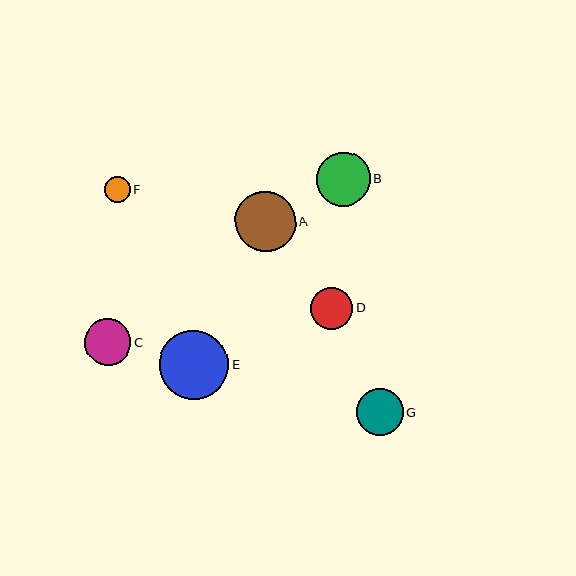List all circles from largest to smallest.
From largest to smallest: E, A, B, G, C, D, F.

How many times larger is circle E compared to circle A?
Circle E is approximately 1.1 times the size of circle A.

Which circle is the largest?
Circle E is the largest with a size of approximately 69 pixels.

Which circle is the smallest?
Circle F is the smallest with a size of approximately 26 pixels.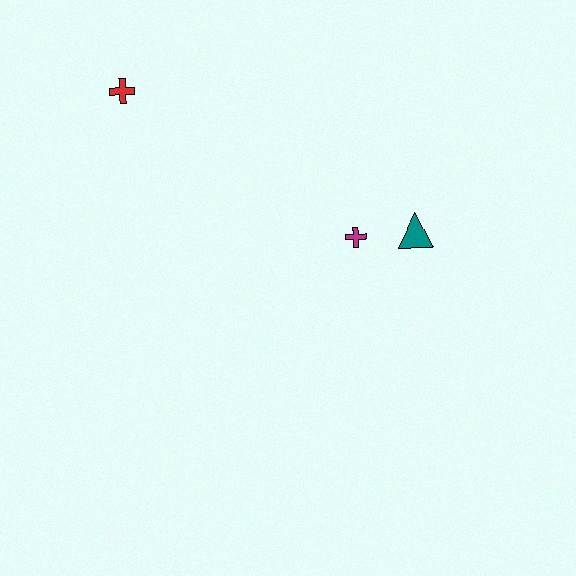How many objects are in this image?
There are 3 objects.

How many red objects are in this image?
There is 1 red object.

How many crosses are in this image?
There are 2 crosses.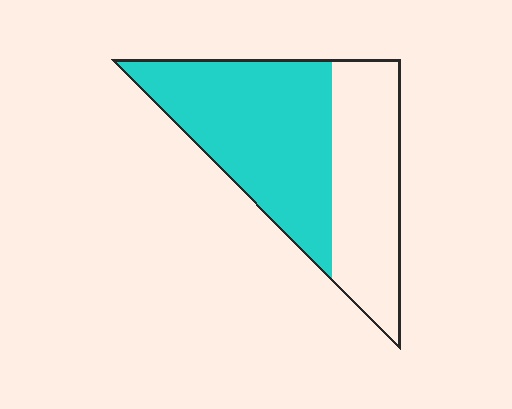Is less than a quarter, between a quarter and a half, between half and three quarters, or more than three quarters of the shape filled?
Between half and three quarters.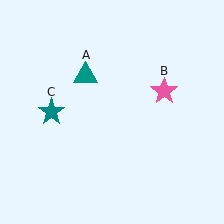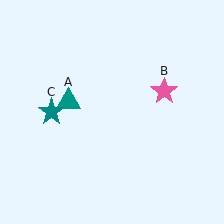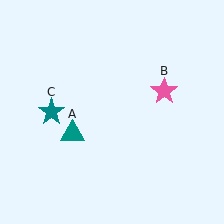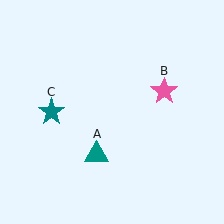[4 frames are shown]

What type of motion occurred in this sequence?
The teal triangle (object A) rotated counterclockwise around the center of the scene.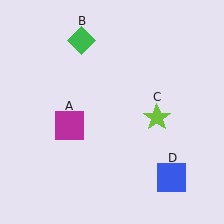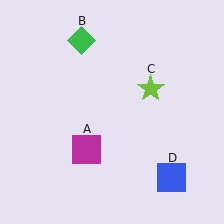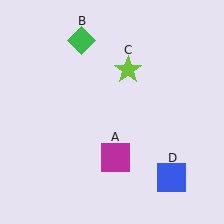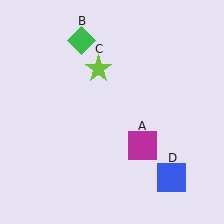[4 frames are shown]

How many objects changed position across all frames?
2 objects changed position: magenta square (object A), lime star (object C).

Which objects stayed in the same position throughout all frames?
Green diamond (object B) and blue square (object D) remained stationary.